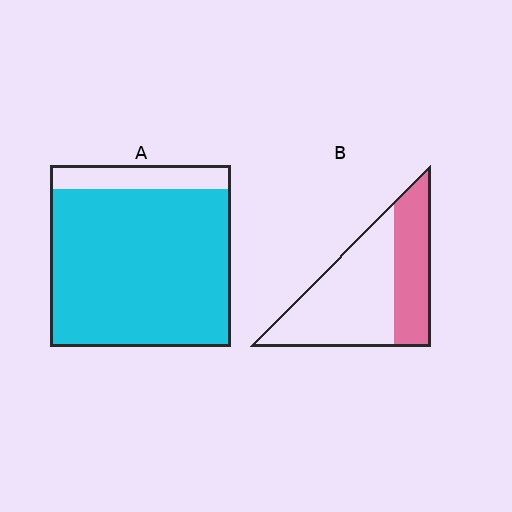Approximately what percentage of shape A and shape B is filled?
A is approximately 85% and B is approximately 35%.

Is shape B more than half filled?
No.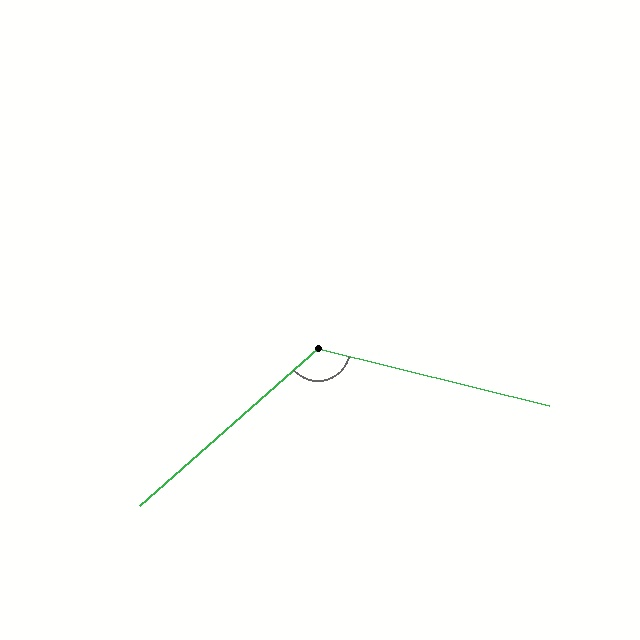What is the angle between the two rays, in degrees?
Approximately 125 degrees.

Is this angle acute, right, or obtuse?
It is obtuse.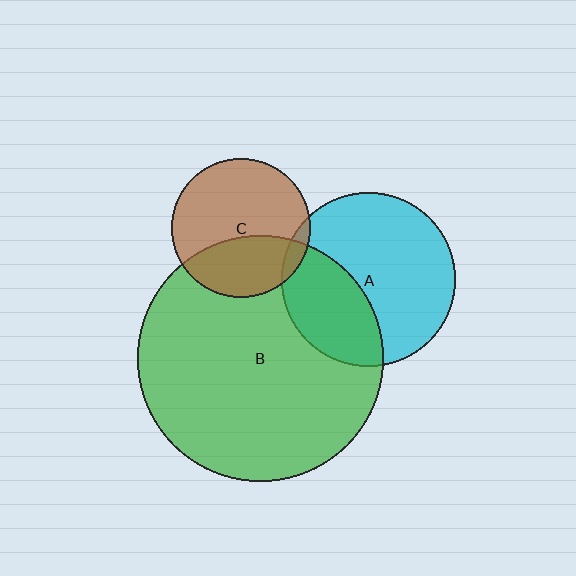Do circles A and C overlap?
Yes.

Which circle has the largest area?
Circle B (green).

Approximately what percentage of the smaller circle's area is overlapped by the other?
Approximately 5%.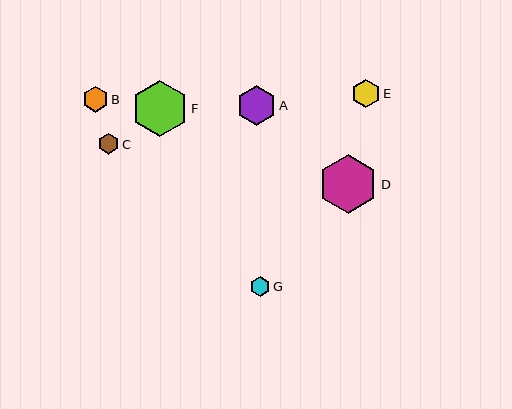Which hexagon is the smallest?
Hexagon G is the smallest with a size of approximately 20 pixels.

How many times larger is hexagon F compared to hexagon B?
Hexagon F is approximately 2.2 times the size of hexagon B.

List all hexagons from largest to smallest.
From largest to smallest: D, F, A, E, B, C, G.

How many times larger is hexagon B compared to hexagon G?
Hexagon B is approximately 1.3 times the size of hexagon G.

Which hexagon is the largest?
Hexagon D is the largest with a size of approximately 59 pixels.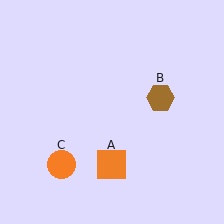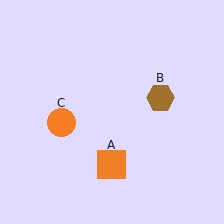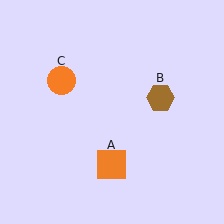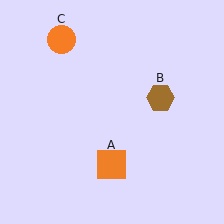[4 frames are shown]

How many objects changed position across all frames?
1 object changed position: orange circle (object C).